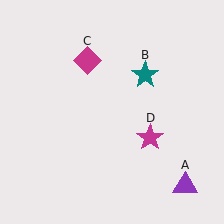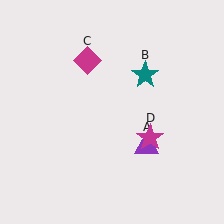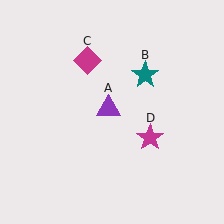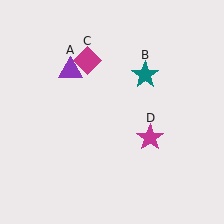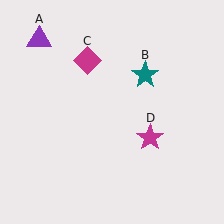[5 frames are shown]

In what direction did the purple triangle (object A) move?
The purple triangle (object A) moved up and to the left.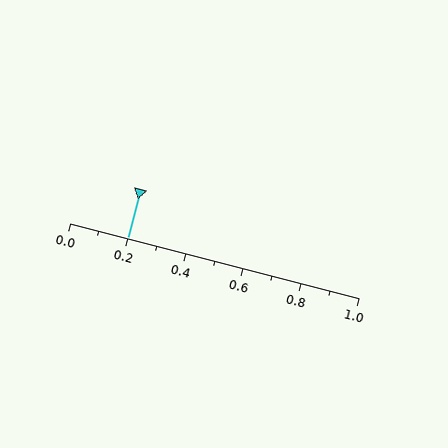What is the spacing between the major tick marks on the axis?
The major ticks are spaced 0.2 apart.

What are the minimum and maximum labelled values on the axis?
The axis runs from 0.0 to 1.0.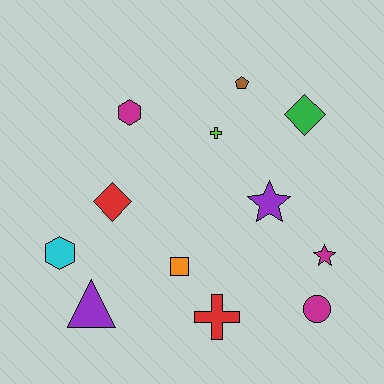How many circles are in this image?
There is 1 circle.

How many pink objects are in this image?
There are no pink objects.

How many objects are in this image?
There are 12 objects.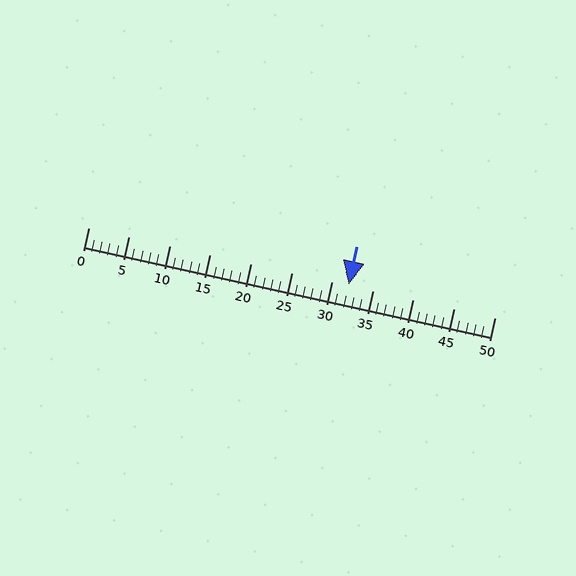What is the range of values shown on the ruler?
The ruler shows values from 0 to 50.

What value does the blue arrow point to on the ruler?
The blue arrow points to approximately 32.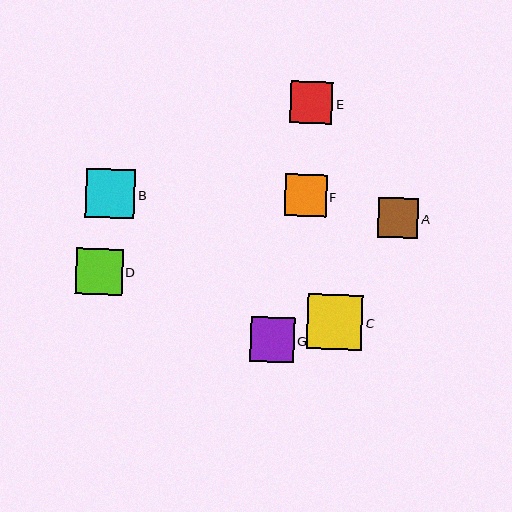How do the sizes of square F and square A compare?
Square F and square A are approximately the same size.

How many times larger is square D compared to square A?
Square D is approximately 1.1 times the size of square A.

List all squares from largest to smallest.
From largest to smallest: C, B, D, G, F, E, A.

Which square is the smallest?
Square A is the smallest with a size of approximately 40 pixels.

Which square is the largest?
Square C is the largest with a size of approximately 56 pixels.